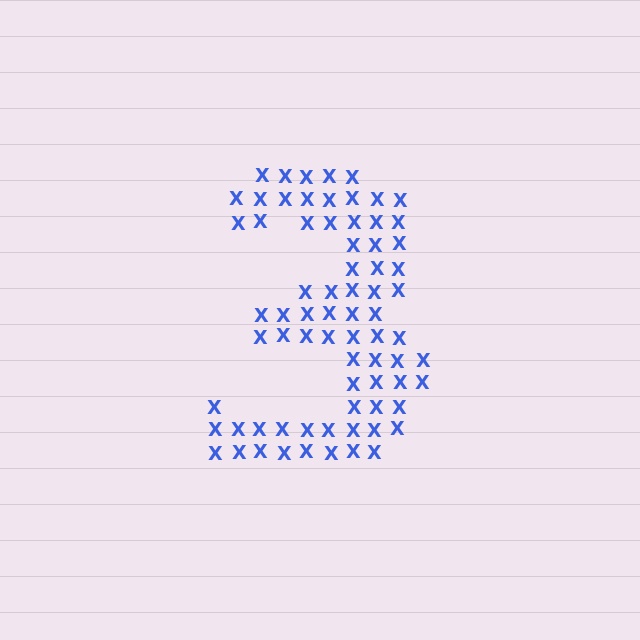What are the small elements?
The small elements are letter X's.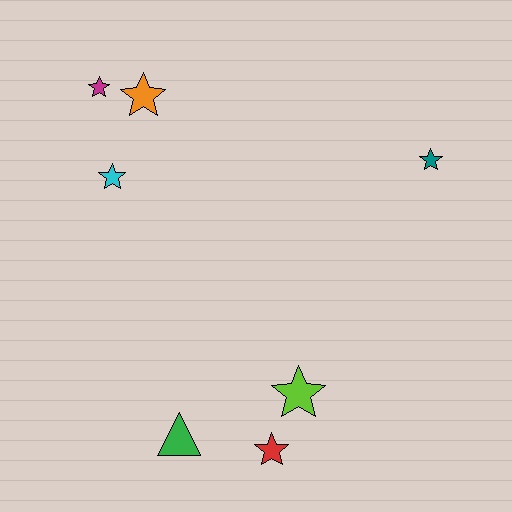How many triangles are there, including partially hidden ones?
There is 1 triangle.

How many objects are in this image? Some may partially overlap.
There are 7 objects.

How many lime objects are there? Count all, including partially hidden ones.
There is 1 lime object.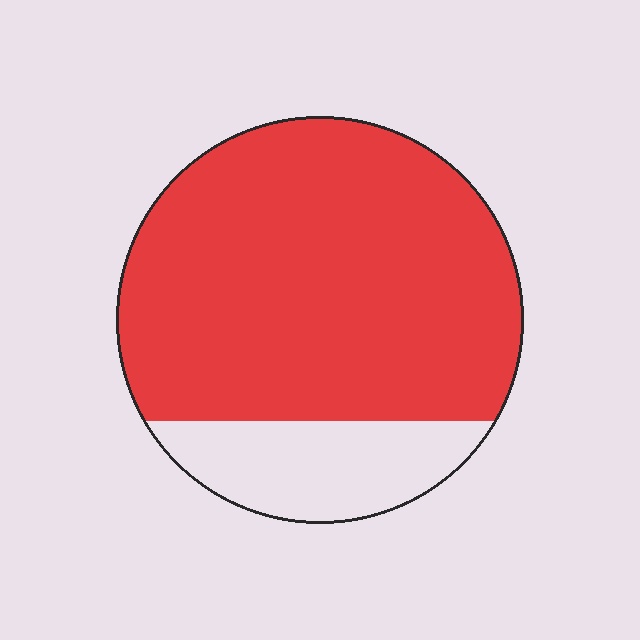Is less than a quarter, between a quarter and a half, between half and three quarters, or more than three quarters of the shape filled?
More than three quarters.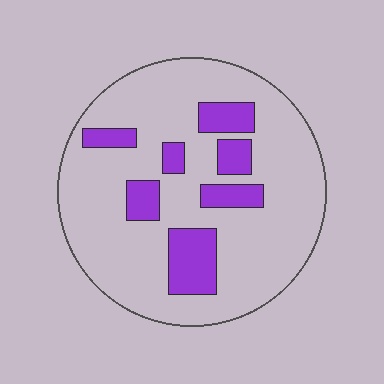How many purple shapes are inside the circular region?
7.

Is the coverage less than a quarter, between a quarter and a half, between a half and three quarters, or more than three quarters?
Less than a quarter.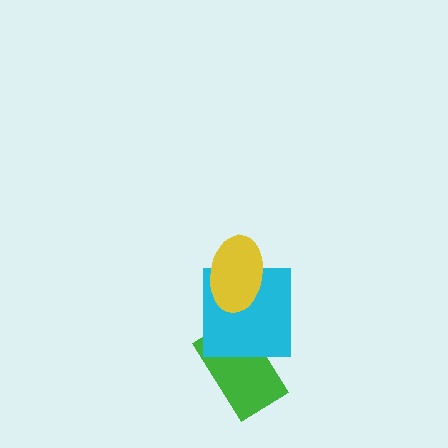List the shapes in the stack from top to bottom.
From top to bottom: the yellow ellipse, the cyan square, the green rectangle.